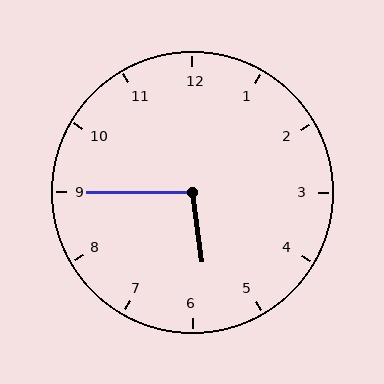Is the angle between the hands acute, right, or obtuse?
It is obtuse.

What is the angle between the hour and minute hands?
Approximately 98 degrees.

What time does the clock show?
5:45.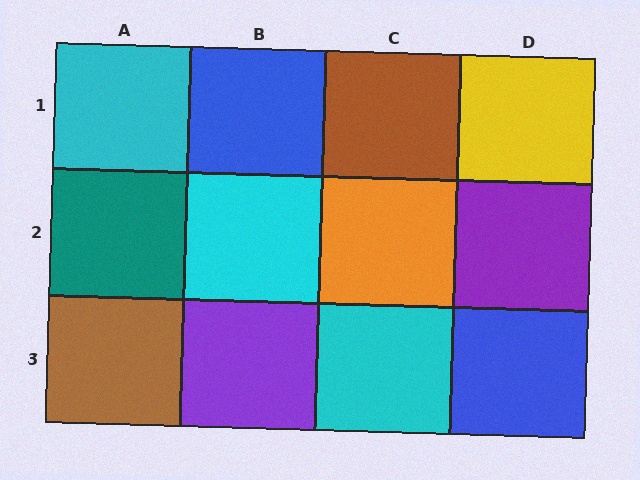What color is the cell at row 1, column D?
Yellow.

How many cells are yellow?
1 cell is yellow.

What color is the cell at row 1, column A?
Cyan.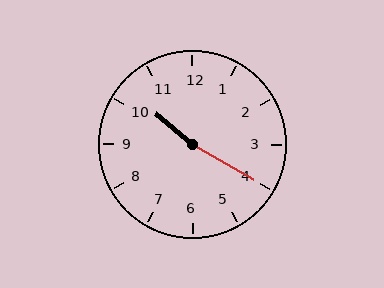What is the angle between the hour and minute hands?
Approximately 170 degrees.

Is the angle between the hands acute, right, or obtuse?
It is obtuse.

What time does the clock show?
10:20.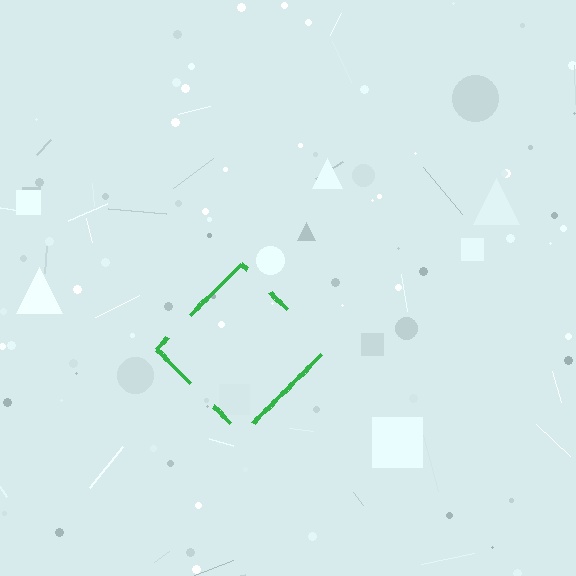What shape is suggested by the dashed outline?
The dashed outline suggests a diamond.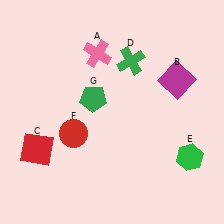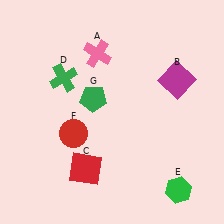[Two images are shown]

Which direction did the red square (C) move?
The red square (C) moved right.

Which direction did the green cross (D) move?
The green cross (D) moved left.